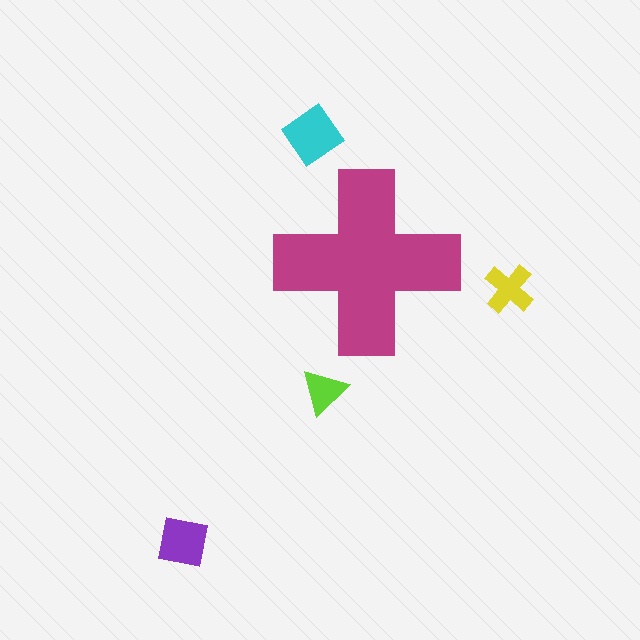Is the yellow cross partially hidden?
No, the yellow cross is fully visible.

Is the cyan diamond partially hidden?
No, the cyan diamond is fully visible.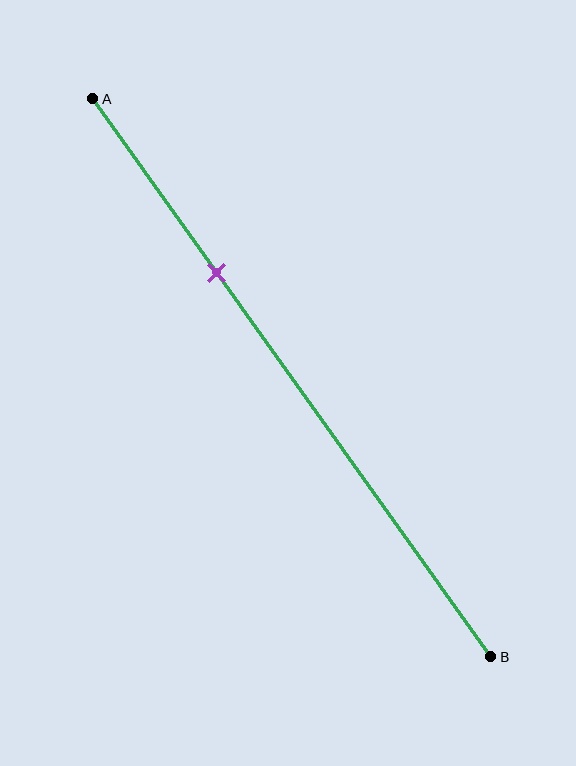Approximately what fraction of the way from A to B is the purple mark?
The purple mark is approximately 30% of the way from A to B.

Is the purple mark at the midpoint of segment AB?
No, the mark is at about 30% from A, not at the 50% midpoint.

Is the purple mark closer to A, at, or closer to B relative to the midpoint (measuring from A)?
The purple mark is closer to point A than the midpoint of segment AB.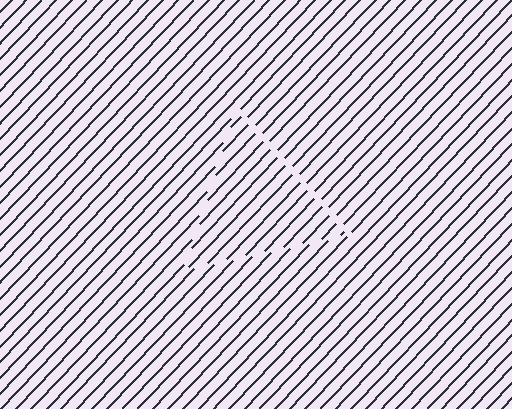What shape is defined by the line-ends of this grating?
An illusory triangle. The interior of the shape contains the same grating, shifted by half a period — the contour is defined by the phase discontinuity where line-ends from the inner and outer gratings abut.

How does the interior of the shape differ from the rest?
The interior of the shape contains the same grating, shifted by half a period — the contour is defined by the phase discontinuity where line-ends from the inner and outer gratings abut.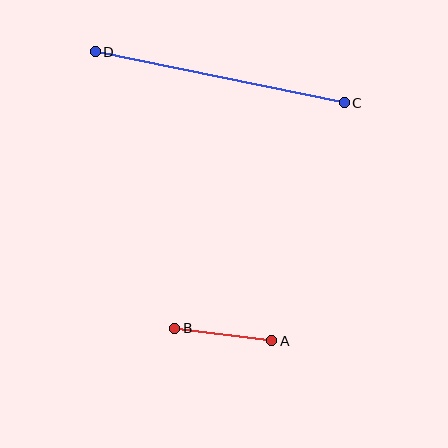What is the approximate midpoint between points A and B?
The midpoint is at approximately (223, 334) pixels.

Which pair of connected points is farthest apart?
Points C and D are farthest apart.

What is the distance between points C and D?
The distance is approximately 254 pixels.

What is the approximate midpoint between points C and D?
The midpoint is at approximately (220, 77) pixels.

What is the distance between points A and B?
The distance is approximately 97 pixels.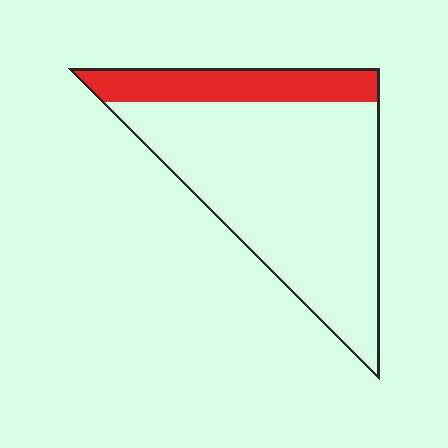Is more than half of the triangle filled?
No.